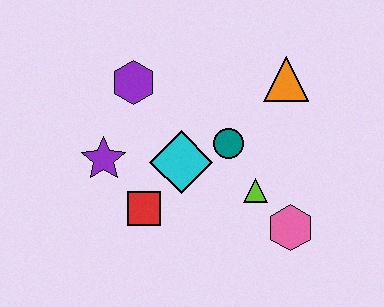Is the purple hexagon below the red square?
No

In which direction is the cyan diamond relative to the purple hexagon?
The cyan diamond is below the purple hexagon.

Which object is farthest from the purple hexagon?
The pink hexagon is farthest from the purple hexagon.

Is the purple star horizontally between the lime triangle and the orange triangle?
No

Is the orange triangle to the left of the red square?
No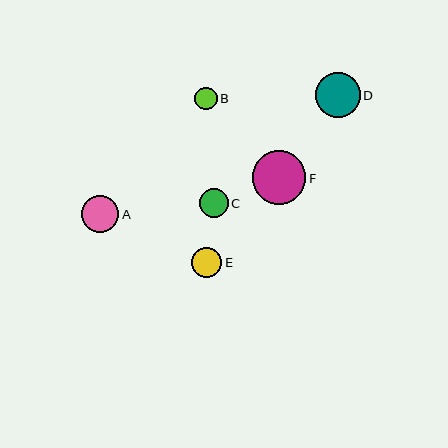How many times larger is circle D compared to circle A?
Circle D is approximately 1.2 times the size of circle A.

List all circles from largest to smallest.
From largest to smallest: F, D, A, E, C, B.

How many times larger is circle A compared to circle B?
Circle A is approximately 1.7 times the size of circle B.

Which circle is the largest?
Circle F is the largest with a size of approximately 53 pixels.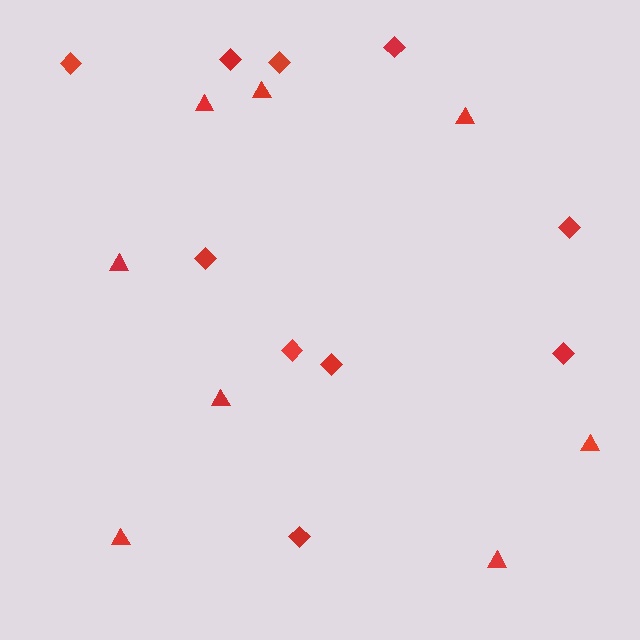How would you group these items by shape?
There are 2 groups: one group of triangles (8) and one group of diamonds (10).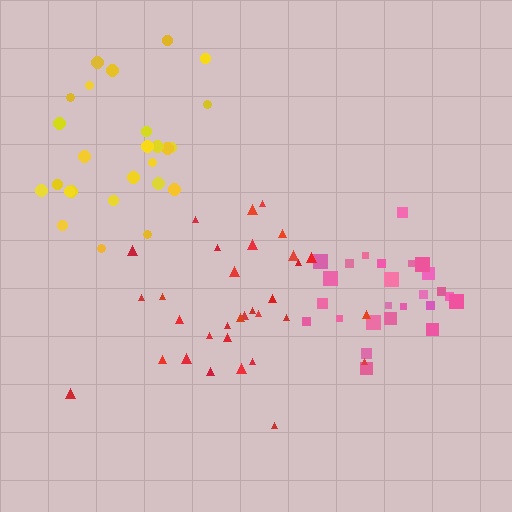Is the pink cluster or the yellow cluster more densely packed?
Pink.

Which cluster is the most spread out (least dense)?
Red.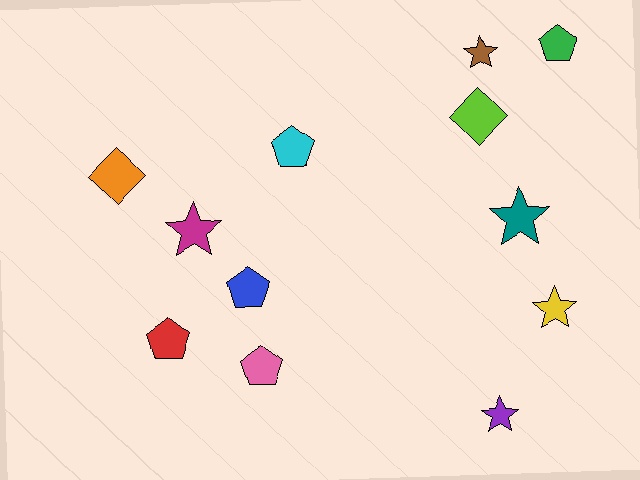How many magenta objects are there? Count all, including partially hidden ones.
There is 1 magenta object.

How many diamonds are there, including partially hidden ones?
There are 2 diamonds.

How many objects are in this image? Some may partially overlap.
There are 12 objects.